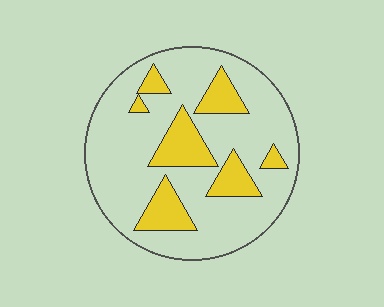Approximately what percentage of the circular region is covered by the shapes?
Approximately 25%.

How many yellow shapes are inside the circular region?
7.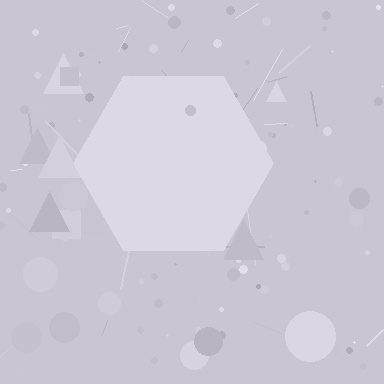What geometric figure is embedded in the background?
A hexagon is embedded in the background.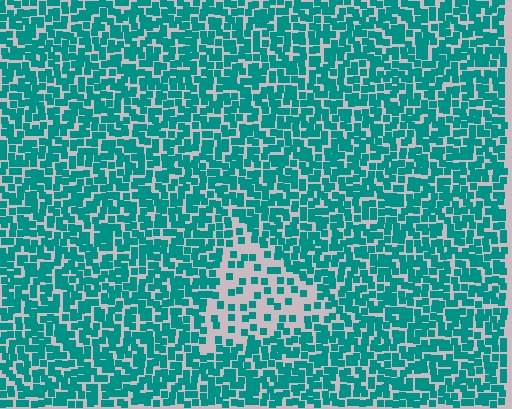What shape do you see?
I see a triangle.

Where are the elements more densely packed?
The elements are more densely packed outside the triangle boundary.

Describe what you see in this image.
The image contains small teal elements arranged at two different densities. A triangle-shaped region is visible where the elements are less densely packed than the surrounding area.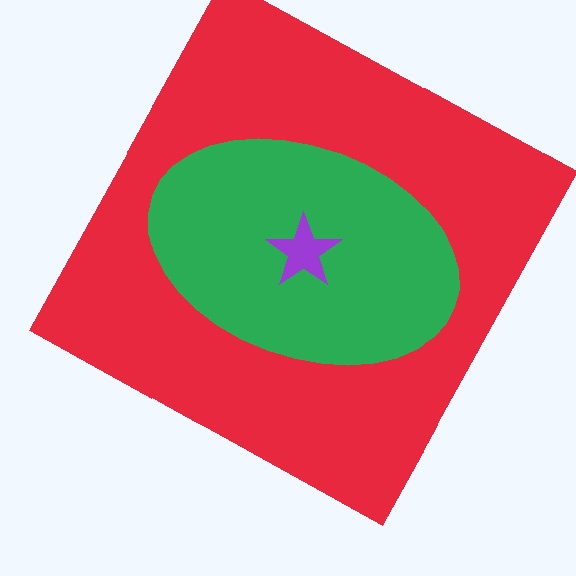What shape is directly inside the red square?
The green ellipse.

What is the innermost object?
The purple star.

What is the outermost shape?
The red square.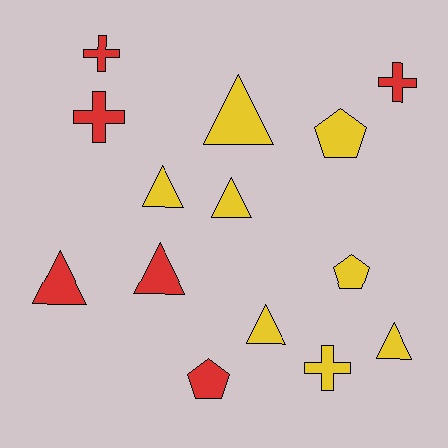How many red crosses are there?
There are 3 red crosses.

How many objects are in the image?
There are 14 objects.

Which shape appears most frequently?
Triangle, with 7 objects.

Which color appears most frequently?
Yellow, with 8 objects.